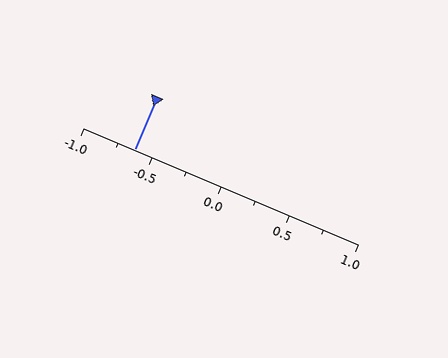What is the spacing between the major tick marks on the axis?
The major ticks are spaced 0.5 apart.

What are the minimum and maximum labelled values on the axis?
The axis runs from -1.0 to 1.0.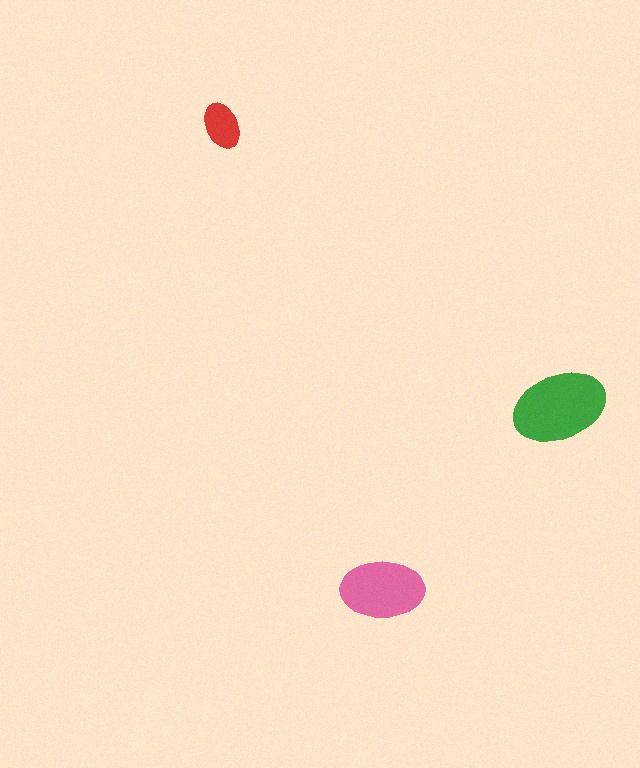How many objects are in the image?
There are 3 objects in the image.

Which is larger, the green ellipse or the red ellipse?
The green one.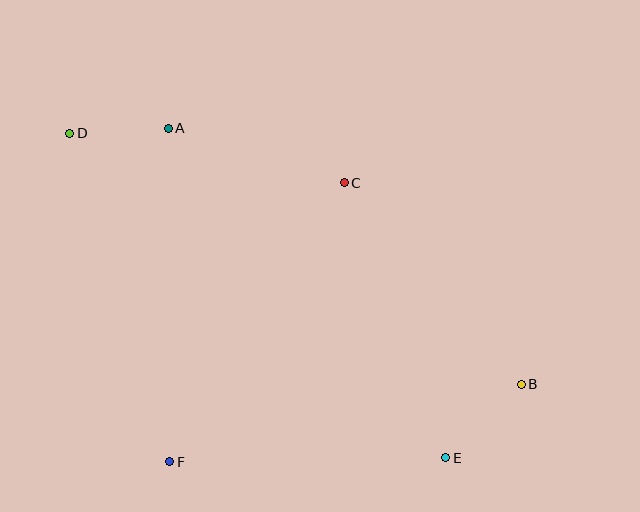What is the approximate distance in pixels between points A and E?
The distance between A and E is approximately 431 pixels.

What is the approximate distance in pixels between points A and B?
The distance between A and B is approximately 436 pixels.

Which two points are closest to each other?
Points A and D are closest to each other.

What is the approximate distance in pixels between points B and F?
The distance between B and F is approximately 360 pixels.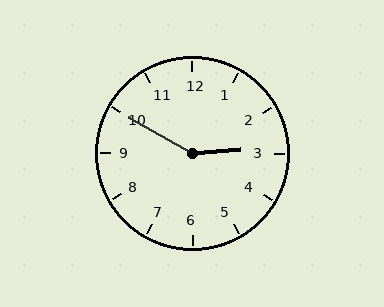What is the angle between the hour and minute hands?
Approximately 145 degrees.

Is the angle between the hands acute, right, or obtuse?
It is obtuse.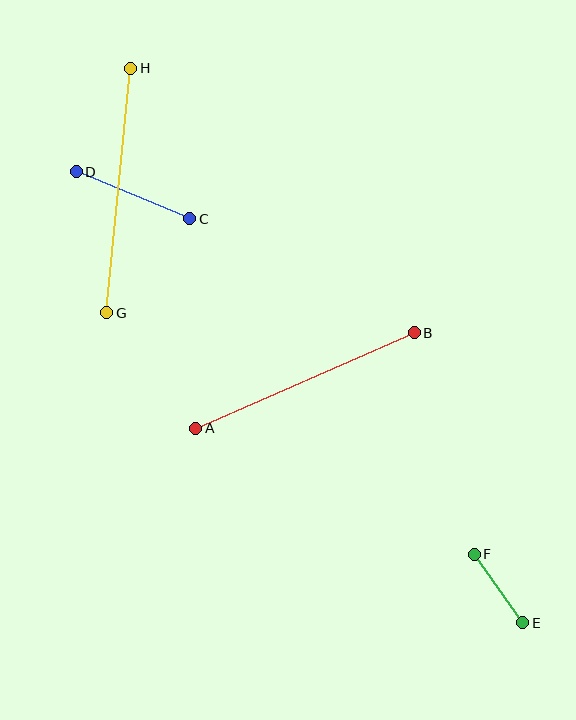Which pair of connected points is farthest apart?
Points G and H are farthest apart.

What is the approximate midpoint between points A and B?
The midpoint is at approximately (305, 381) pixels.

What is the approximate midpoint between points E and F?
The midpoint is at approximately (498, 588) pixels.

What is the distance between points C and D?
The distance is approximately 123 pixels.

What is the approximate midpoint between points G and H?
The midpoint is at approximately (119, 191) pixels.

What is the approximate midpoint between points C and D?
The midpoint is at approximately (133, 195) pixels.